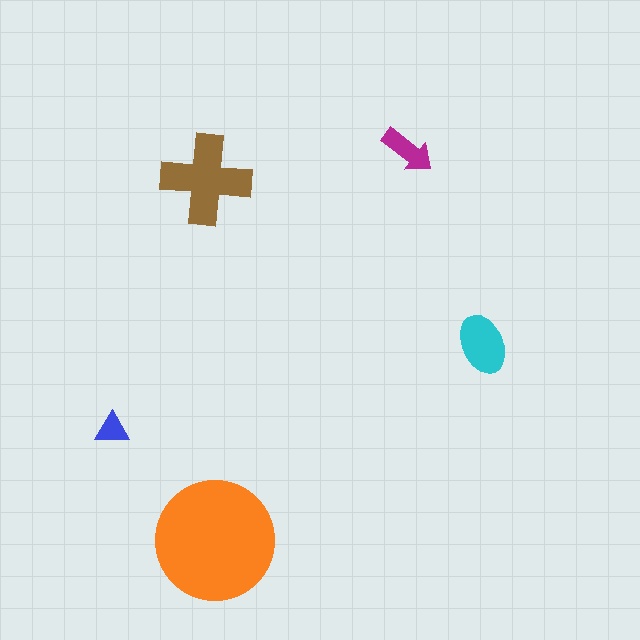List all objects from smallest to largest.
The blue triangle, the magenta arrow, the cyan ellipse, the brown cross, the orange circle.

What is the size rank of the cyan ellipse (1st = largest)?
3rd.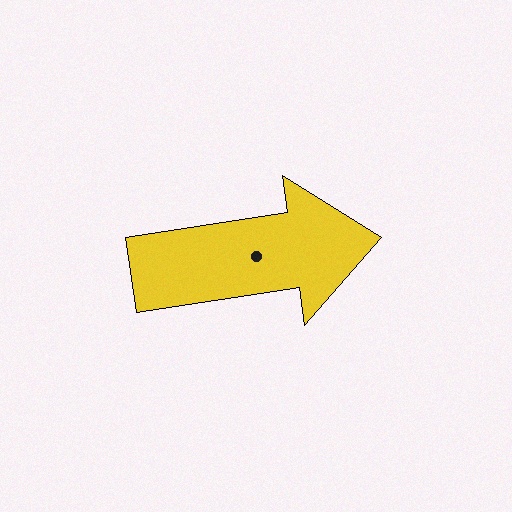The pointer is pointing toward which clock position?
Roughly 3 o'clock.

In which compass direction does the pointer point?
East.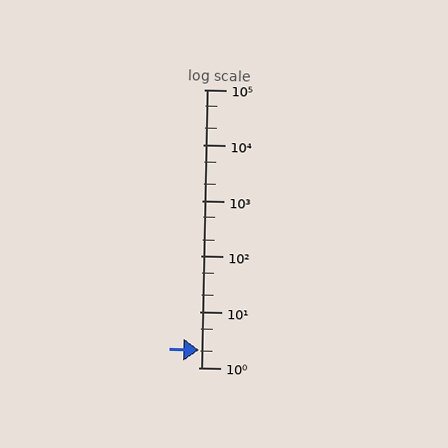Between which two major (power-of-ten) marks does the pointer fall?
The pointer is between 1 and 10.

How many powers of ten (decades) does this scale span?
The scale spans 5 decades, from 1 to 100000.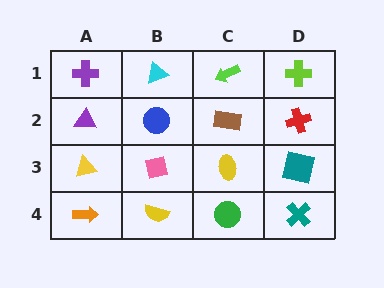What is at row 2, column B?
A blue circle.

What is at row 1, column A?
A purple cross.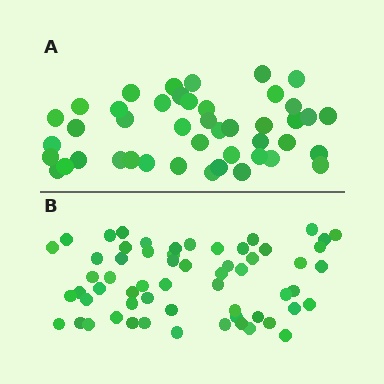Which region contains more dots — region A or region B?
Region B (the bottom region) has more dots.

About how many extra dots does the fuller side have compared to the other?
Region B has approximately 15 more dots than region A.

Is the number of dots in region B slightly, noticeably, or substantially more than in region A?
Region B has noticeably more, but not dramatically so. The ratio is roughly 1.4 to 1.